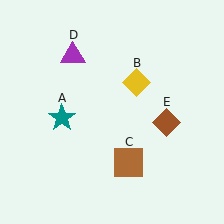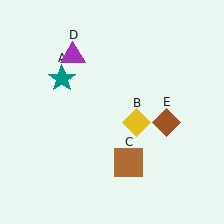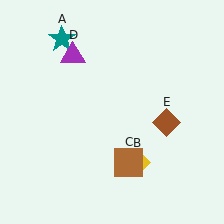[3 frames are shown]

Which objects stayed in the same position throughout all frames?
Brown square (object C) and purple triangle (object D) and brown diamond (object E) remained stationary.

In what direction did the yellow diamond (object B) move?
The yellow diamond (object B) moved down.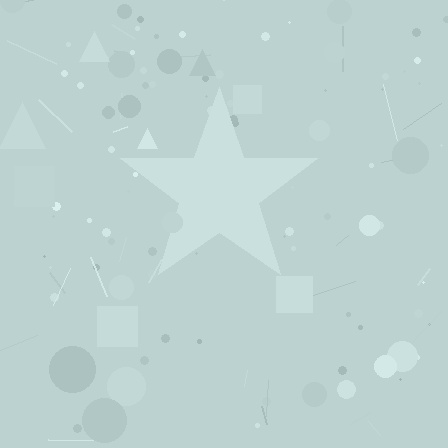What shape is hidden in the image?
A star is hidden in the image.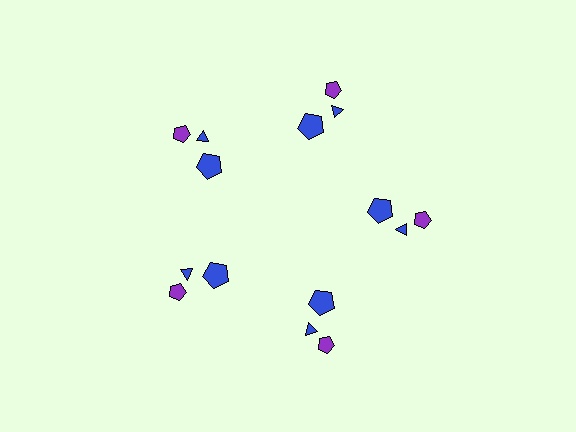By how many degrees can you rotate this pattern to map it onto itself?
The pattern maps onto itself every 72 degrees of rotation.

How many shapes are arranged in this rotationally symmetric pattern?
There are 15 shapes, arranged in 5 groups of 3.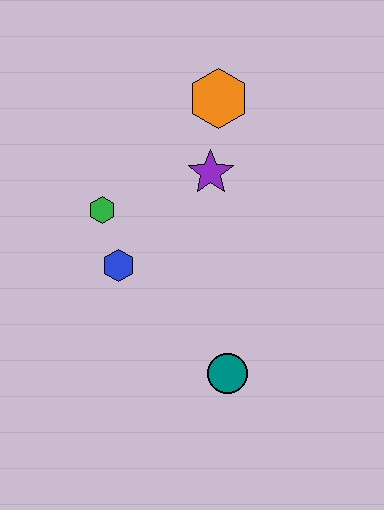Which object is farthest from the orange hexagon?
The teal circle is farthest from the orange hexagon.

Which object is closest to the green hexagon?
The blue hexagon is closest to the green hexagon.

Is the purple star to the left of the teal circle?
Yes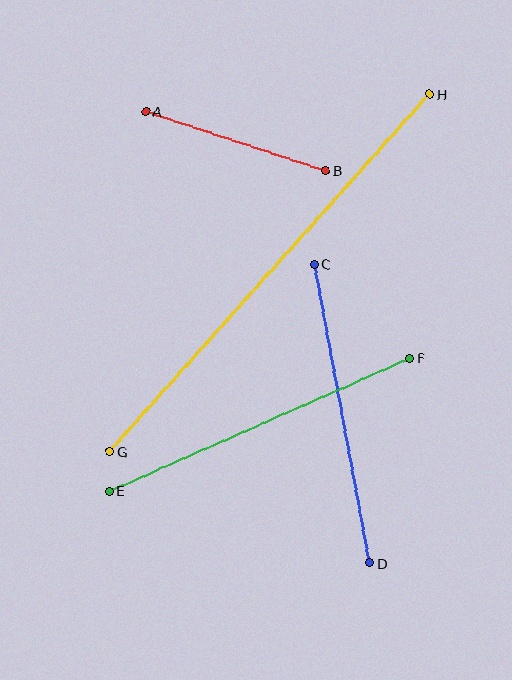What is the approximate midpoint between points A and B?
The midpoint is at approximately (236, 141) pixels.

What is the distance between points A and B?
The distance is approximately 189 pixels.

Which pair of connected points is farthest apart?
Points G and H are farthest apart.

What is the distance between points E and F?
The distance is approximately 329 pixels.